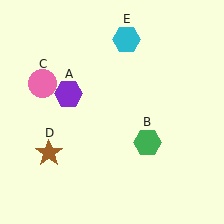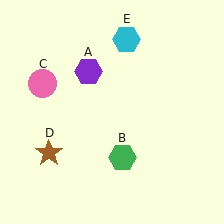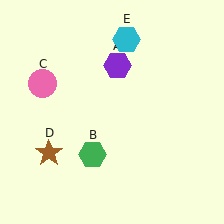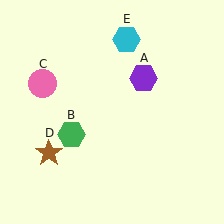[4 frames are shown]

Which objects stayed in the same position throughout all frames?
Pink circle (object C) and brown star (object D) and cyan hexagon (object E) remained stationary.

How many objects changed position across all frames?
2 objects changed position: purple hexagon (object A), green hexagon (object B).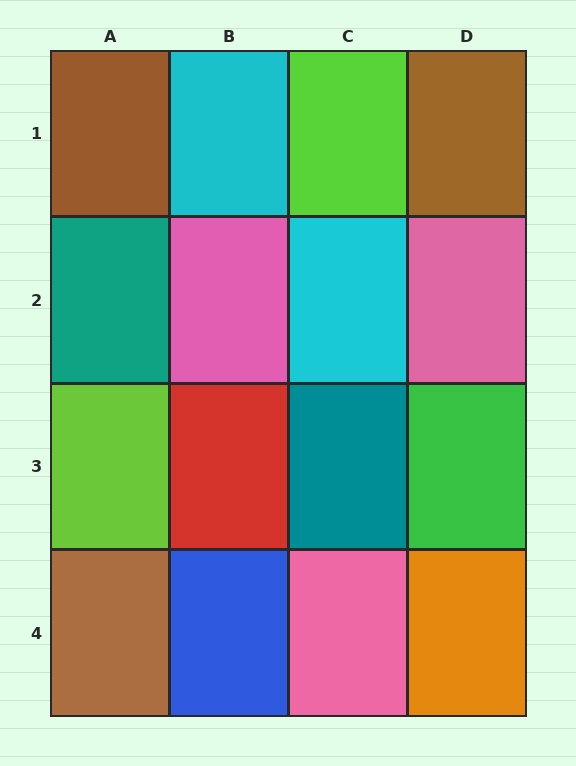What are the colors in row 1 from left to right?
Brown, cyan, lime, brown.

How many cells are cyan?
2 cells are cyan.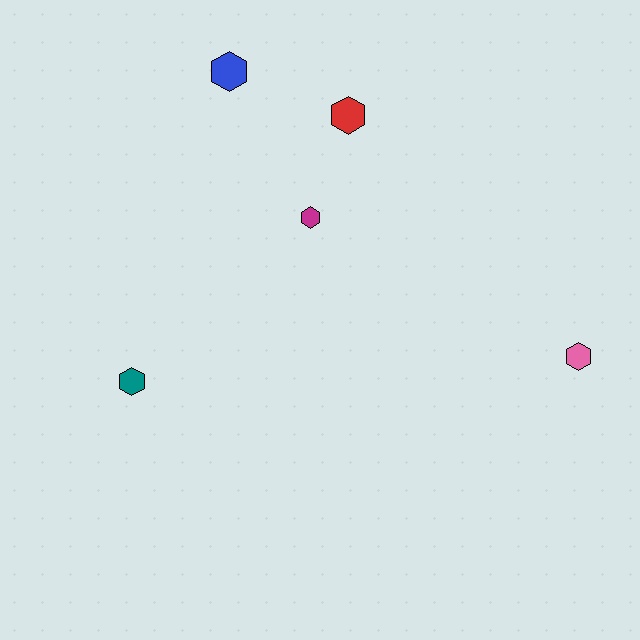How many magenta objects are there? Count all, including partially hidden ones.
There is 1 magenta object.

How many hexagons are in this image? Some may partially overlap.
There are 5 hexagons.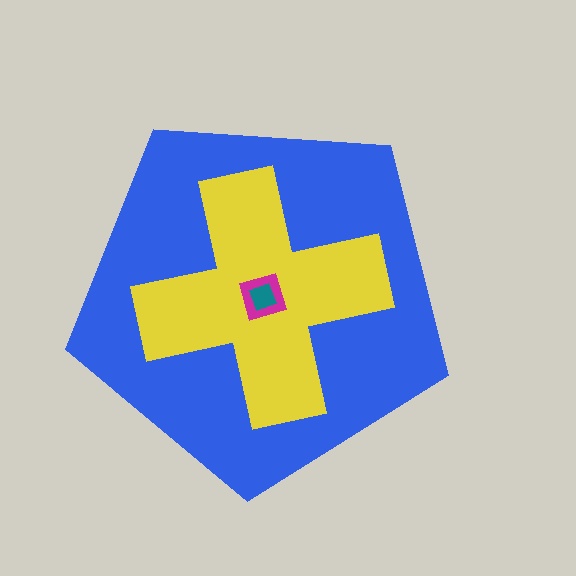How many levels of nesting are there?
4.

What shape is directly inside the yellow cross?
The magenta square.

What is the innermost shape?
The teal diamond.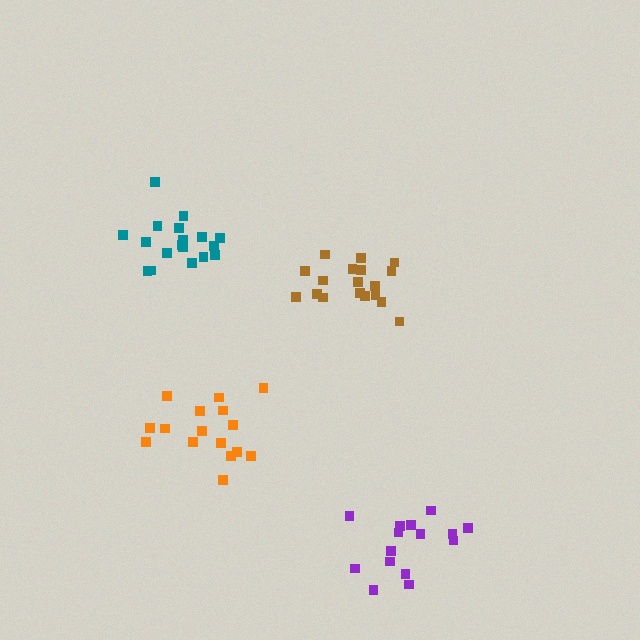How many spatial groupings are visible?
There are 4 spatial groupings.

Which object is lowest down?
The purple cluster is bottommost.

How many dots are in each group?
Group 1: 15 dots, Group 2: 18 dots, Group 3: 16 dots, Group 4: 18 dots (67 total).